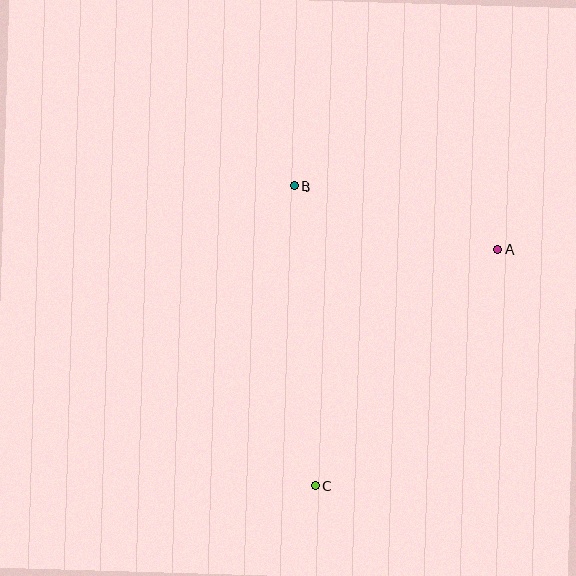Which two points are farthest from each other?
Points B and C are farthest from each other.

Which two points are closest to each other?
Points A and B are closest to each other.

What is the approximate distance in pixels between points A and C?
The distance between A and C is approximately 299 pixels.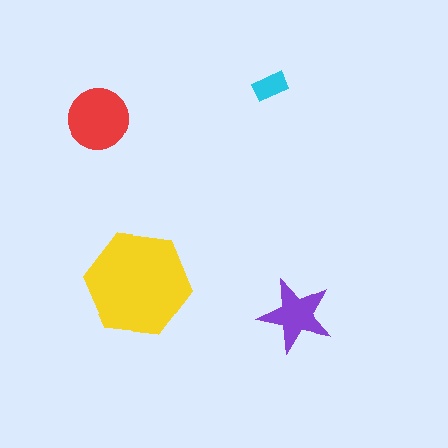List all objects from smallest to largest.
The cyan rectangle, the purple star, the red circle, the yellow hexagon.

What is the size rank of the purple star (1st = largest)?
3rd.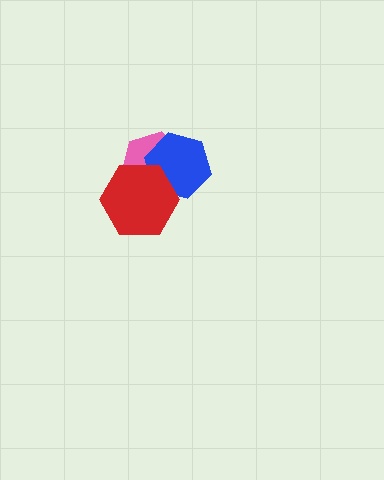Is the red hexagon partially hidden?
No, no other shape covers it.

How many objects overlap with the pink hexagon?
2 objects overlap with the pink hexagon.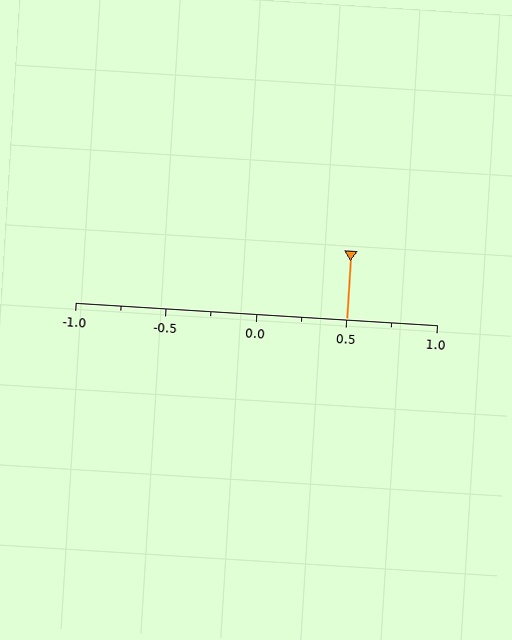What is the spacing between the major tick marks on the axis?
The major ticks are spaced 0.5 apart.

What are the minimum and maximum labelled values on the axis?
The axis runs from -1.0 to 1.0.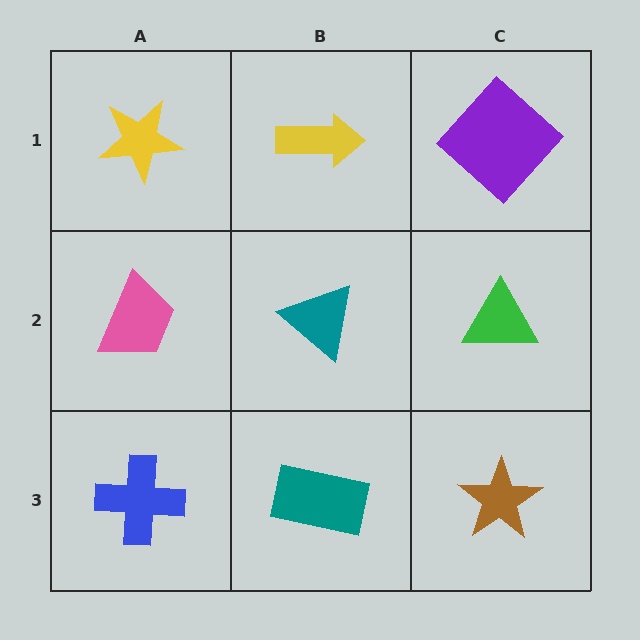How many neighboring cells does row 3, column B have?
3.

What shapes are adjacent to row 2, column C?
A purple diamond (row 1, column C), a brown star (row 3, column C), a teal triangle (row 2, column B).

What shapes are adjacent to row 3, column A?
A pink trapezoid (row 2, column A), a teal rectangle (row 3, column B).